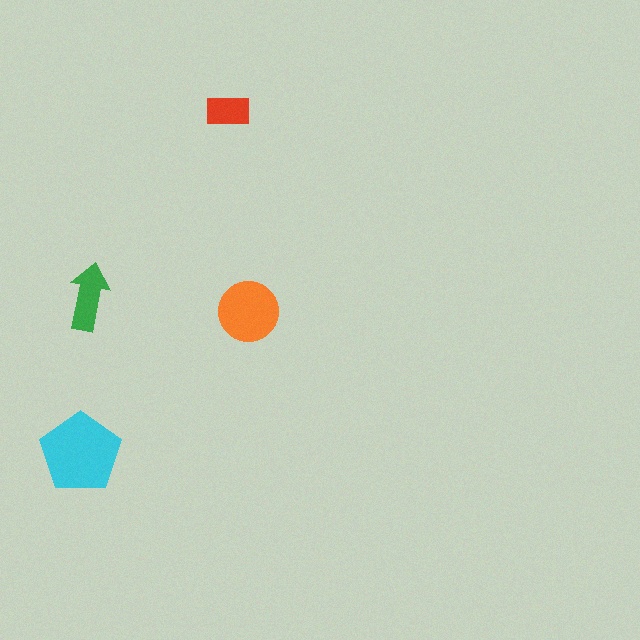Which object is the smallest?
The red rectangle.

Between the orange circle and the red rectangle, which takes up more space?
The orange circle.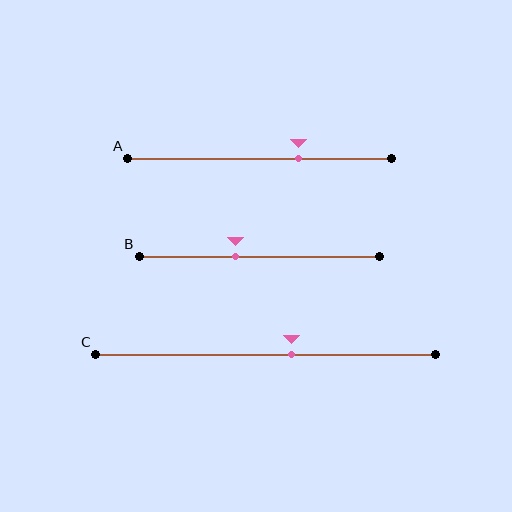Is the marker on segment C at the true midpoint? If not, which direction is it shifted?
No, the marker on segment C is shifted to the right by about 8% of the segment length.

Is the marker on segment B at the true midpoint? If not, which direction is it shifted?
No, the marker on segment B is shifted to the left by about 10% of the segment length.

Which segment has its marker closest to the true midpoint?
Segment C has its marker closest to the true midpoint.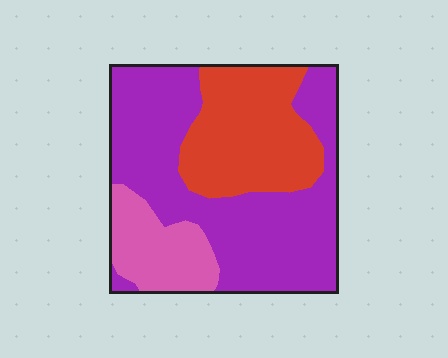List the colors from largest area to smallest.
From largest to smallest: purple, red, pink.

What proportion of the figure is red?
Red covers around 30% of the figure.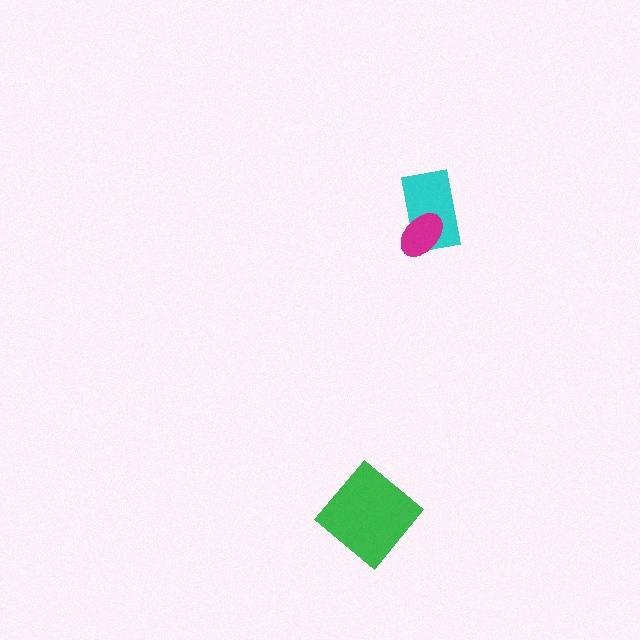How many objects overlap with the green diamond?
0 objects overlap with the green diamond.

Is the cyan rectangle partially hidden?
Yes, it is partially covered by another shape.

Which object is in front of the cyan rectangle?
The magenta ellipse is in front of the cyan rectangle.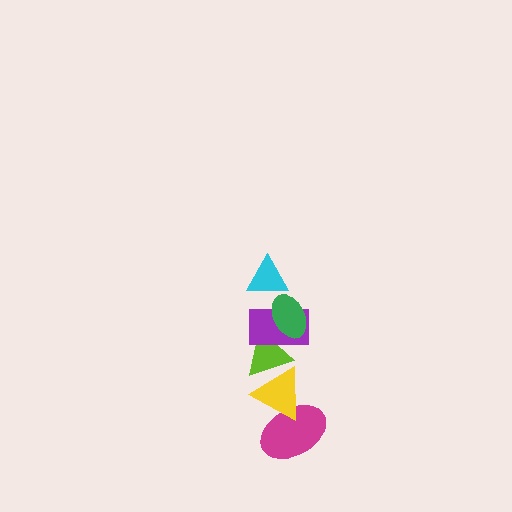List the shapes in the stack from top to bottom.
From top to bottom: the cyan triangle, the green ellipse, the purple rectangle, the lime triangle, the yellow triangle, the magenta ellipse.